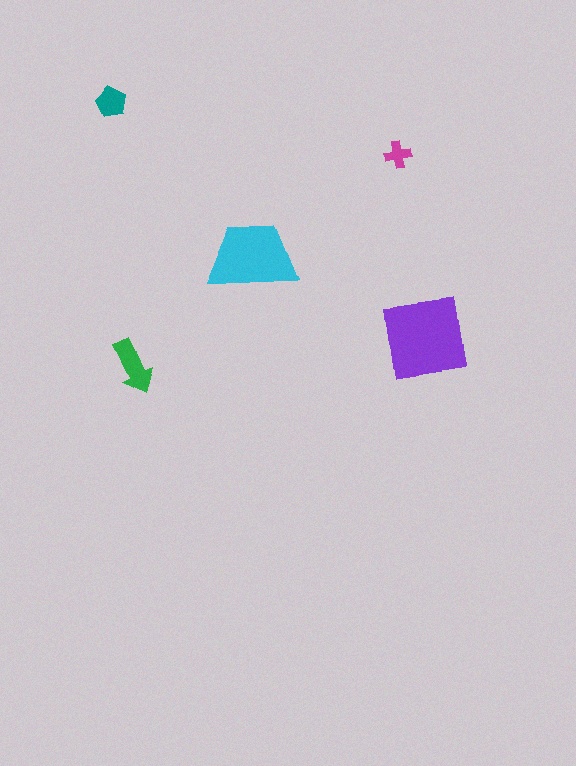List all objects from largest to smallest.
The purple square, the cyan trapezoid, the green arrow, the teal pentagon, the magenta cross.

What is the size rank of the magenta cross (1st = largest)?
5th.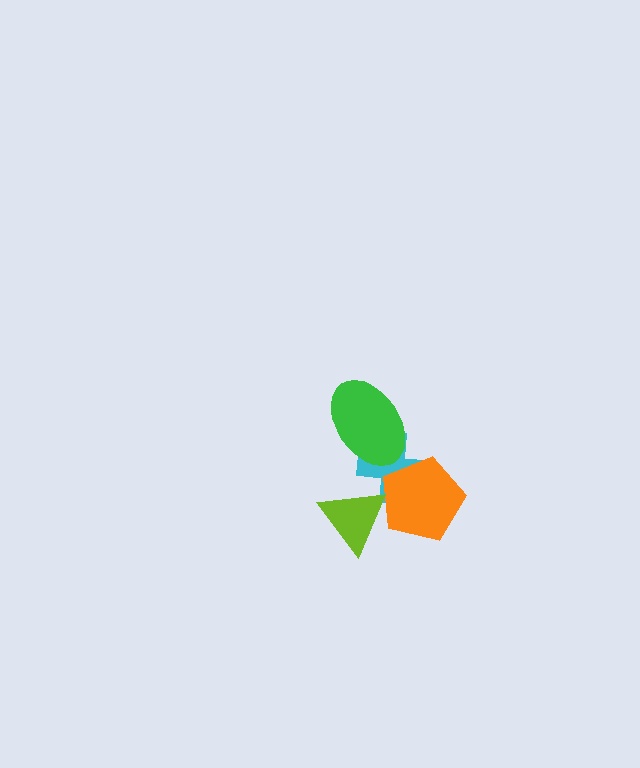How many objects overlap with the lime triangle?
2 objects overlap with the lime triangle.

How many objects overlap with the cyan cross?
3 objects overlap with the cyan cross.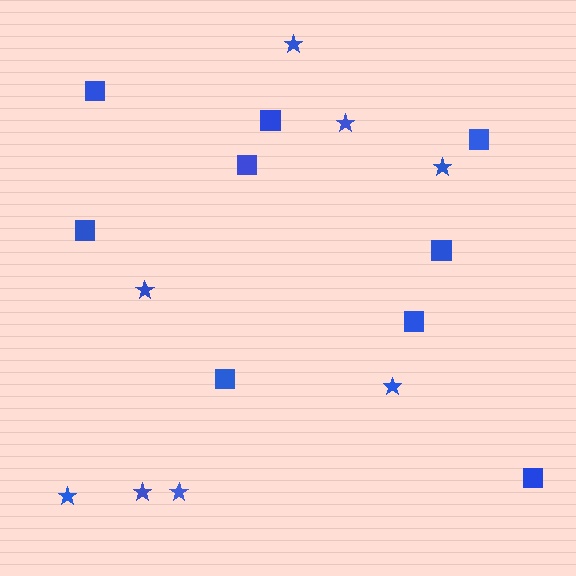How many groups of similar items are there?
There are 2 groups: one group of stars (8) and one group of squares (9).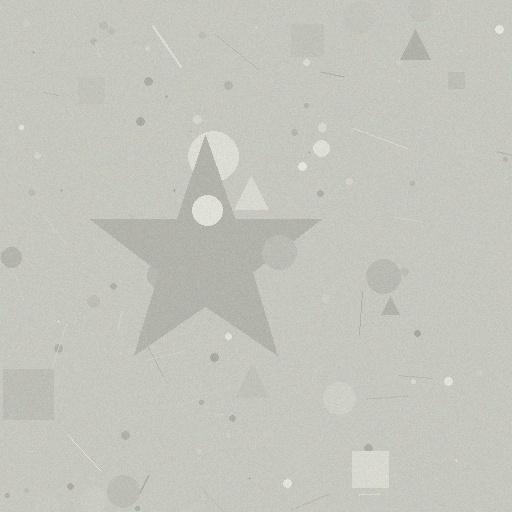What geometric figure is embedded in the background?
A star is embedded in the background.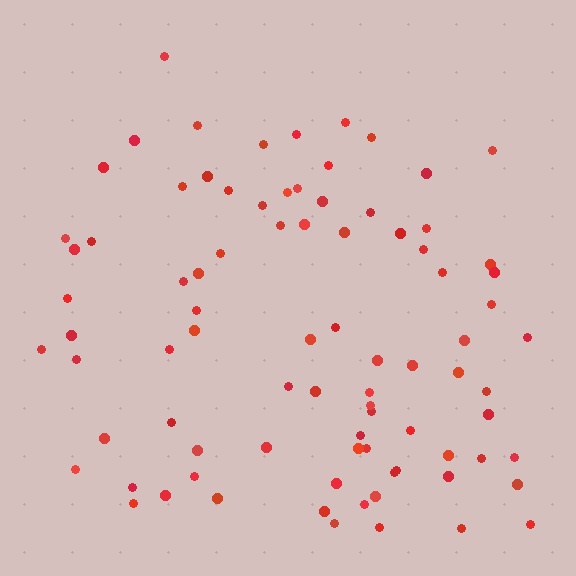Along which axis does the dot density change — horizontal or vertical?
Vertical.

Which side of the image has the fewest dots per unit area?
The top.